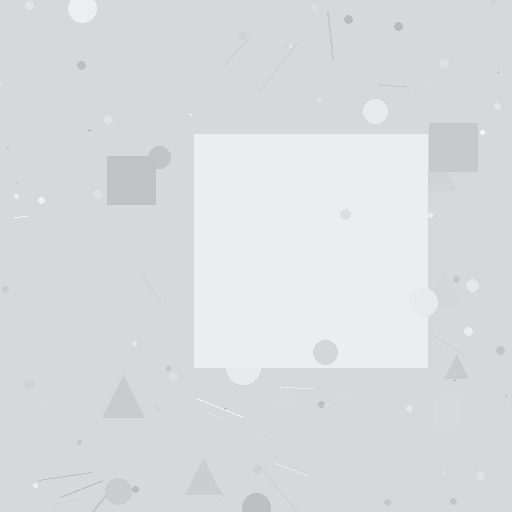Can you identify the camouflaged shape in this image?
The camouflaged shape is a square.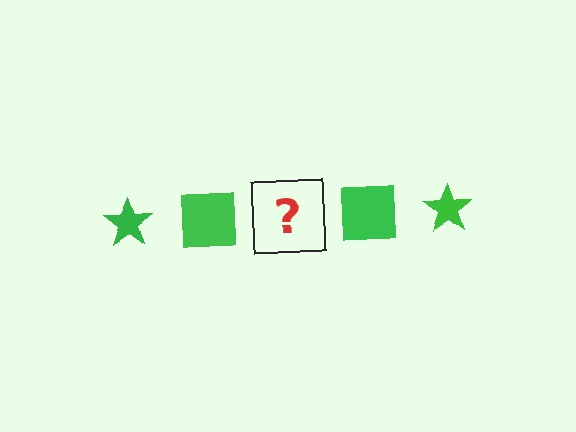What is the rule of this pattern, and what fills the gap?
The rule is that the pattern cycles through star, square shapes in green. The gap should be filled with a green star.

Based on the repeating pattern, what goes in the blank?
The blank should be a green star.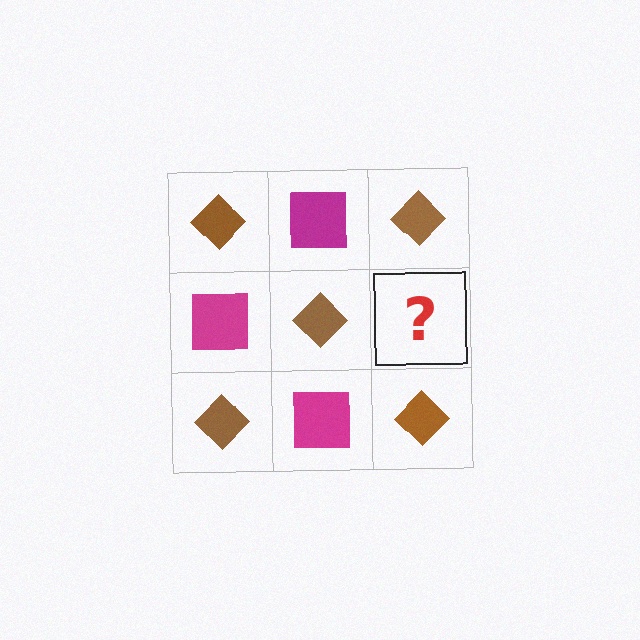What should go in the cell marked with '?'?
The missing cell should contain a magenta square.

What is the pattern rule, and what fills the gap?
The rule is that it alternates brown diamond and magenta square in a checkerboard pattern. The gap should be filled with a magenta square.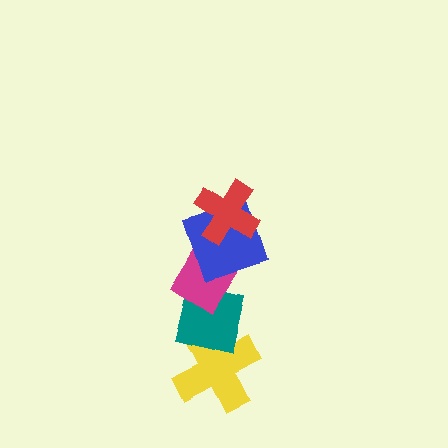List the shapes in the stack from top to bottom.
From top to bottom: the red cross, the blue square, the magenta rectangle, the teal square, the yellow cross.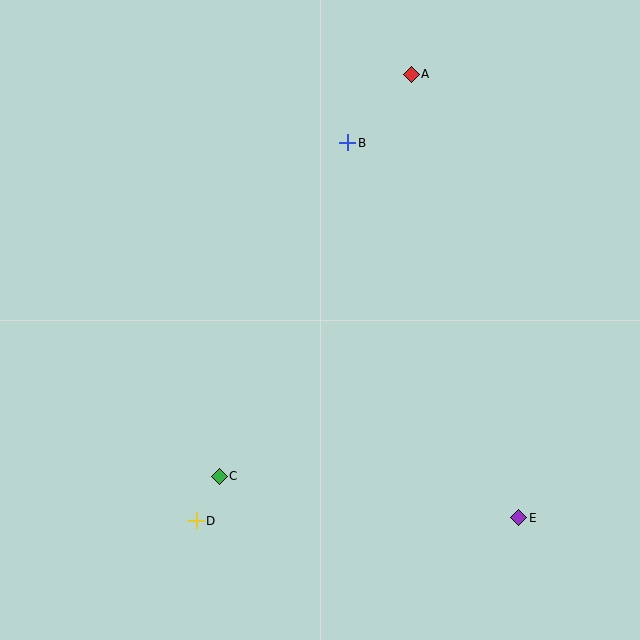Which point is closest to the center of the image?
Point B at (348, 143) is closest to the center.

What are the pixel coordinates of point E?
Point E is at (519, 518).